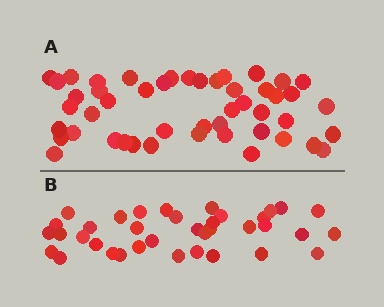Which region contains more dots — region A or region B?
Region A (the top region) has more dots.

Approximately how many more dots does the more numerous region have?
Region A has roughly 12 or so more dots than region B.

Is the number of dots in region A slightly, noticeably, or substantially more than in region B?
Region A has noticeably more, but not dramatically so. The ratio is roughly 1.3 to 1.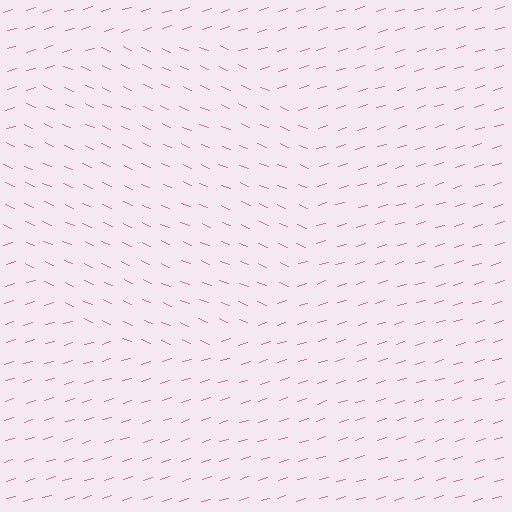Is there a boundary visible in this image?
Yes, there is a texture boundary formed by a change in line orientation.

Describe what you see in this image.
The image is filled with small pink line segments. A circle region in the image has lines oriented differently from the surrounding lines, creating a visible texture boundary.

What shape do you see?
I see a circle.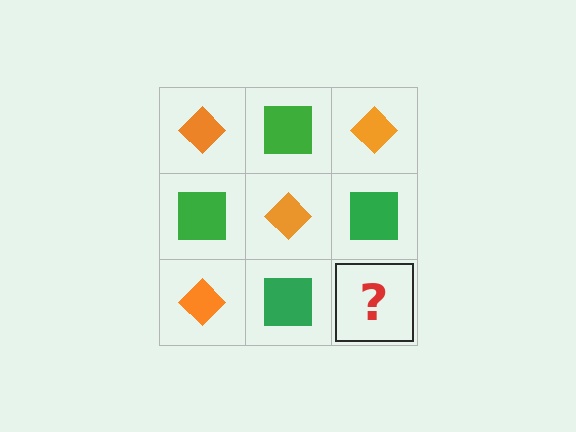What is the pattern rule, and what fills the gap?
The rule is that it alternates orange diamond and green square in a checkerboard pattern. The gap should be filled with an orange diamond.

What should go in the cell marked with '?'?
The missing cell should contain an orange diamond.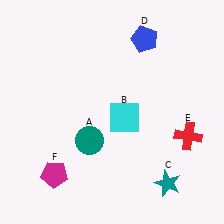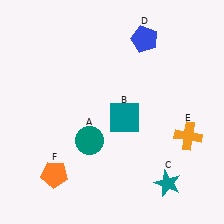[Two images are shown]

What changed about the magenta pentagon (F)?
In Image 1, F is magenta. In Image 2, it changed to orange.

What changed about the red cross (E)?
In Image 1, E is red. In Image 2, it changed to orange.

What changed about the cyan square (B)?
In Image 1, B is cyan. In Image 2, it changed to teal.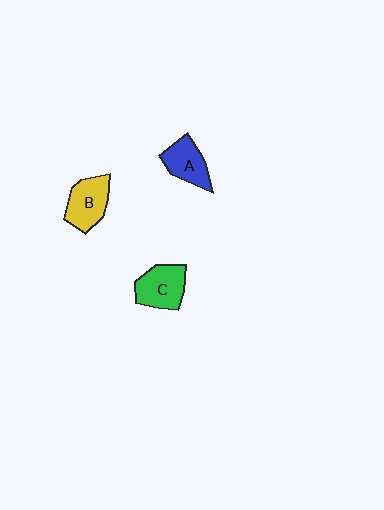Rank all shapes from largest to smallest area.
From largest to smallest: C (green), B (yellow), A (blue).